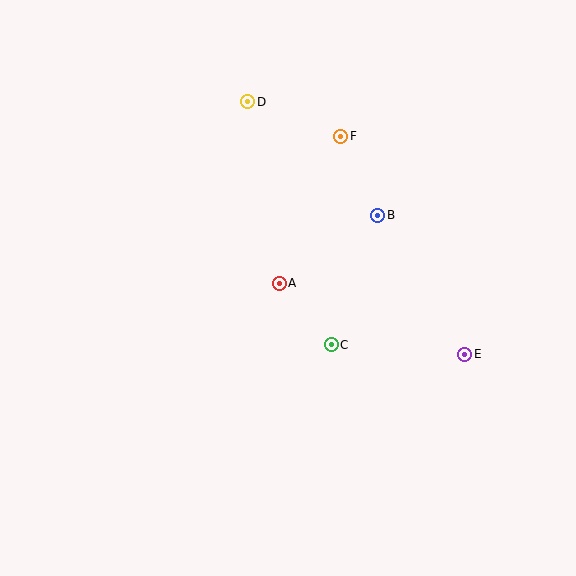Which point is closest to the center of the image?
Point A at (279, 283) is closest to the center.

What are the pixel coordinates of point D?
Point D is at (248, 102).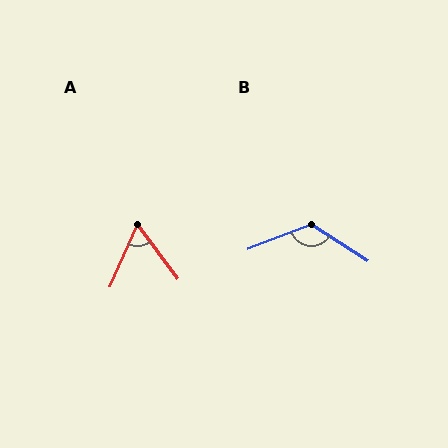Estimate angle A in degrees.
Approximately 60 degrees.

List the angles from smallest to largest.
A (60°), B (126°).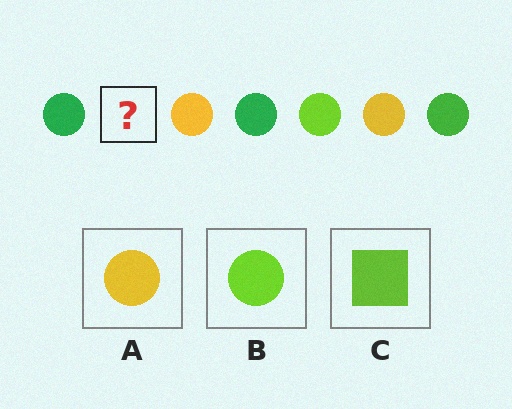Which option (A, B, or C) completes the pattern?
B.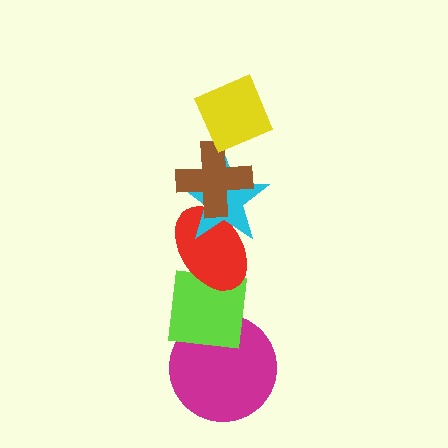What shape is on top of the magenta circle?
The lime square is on top of the magenta circle.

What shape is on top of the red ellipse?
The cyan star is on top of the red ellipse.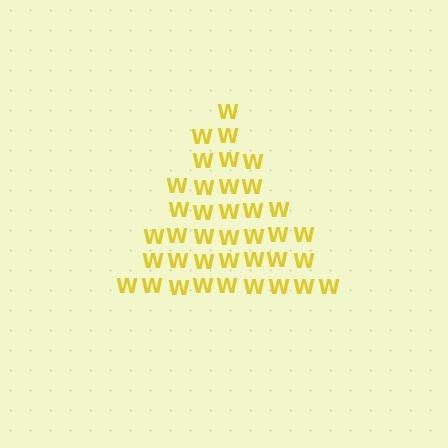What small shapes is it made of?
It is made of small letter W's.